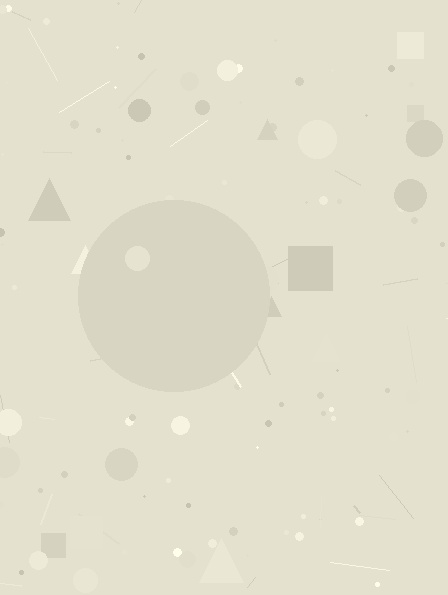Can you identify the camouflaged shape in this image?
The camouflaged shape is a circle.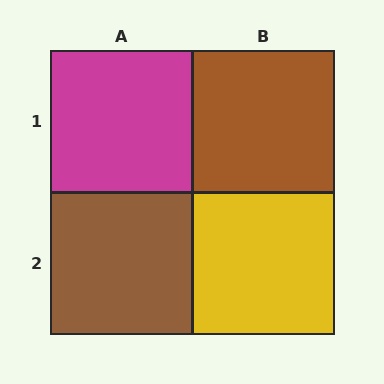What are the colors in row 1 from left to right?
Magenta, brown.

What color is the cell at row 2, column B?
Yellow.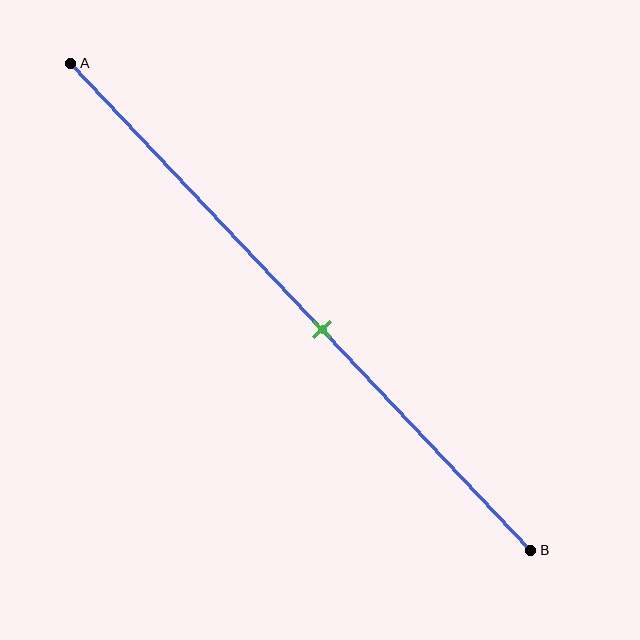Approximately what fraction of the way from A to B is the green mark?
The green mark is approximately 55% of the way from A to B.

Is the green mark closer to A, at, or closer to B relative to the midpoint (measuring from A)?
The green mark is closer to point B than the midpoint of segment AB.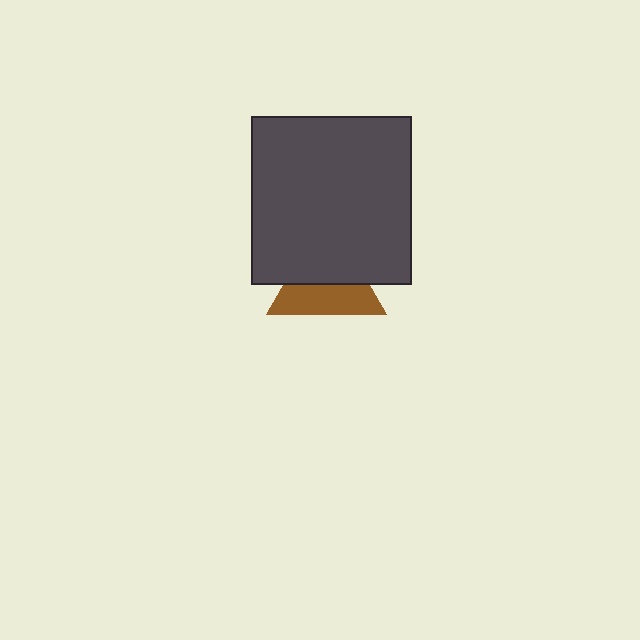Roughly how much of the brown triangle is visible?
About half of it is visible (roughly 49%).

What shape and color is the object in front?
The object in front is a dark gray rectangle.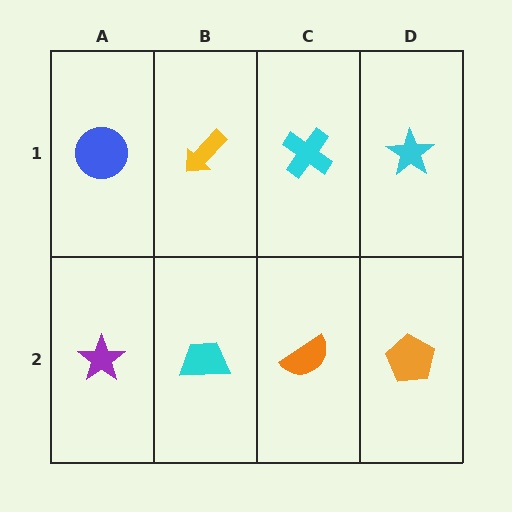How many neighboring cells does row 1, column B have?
3.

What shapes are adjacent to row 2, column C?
A cyan cross (row 1, column C), a cyan trapezoid (row 2, column B), an orange pentagon (row 2, column D).